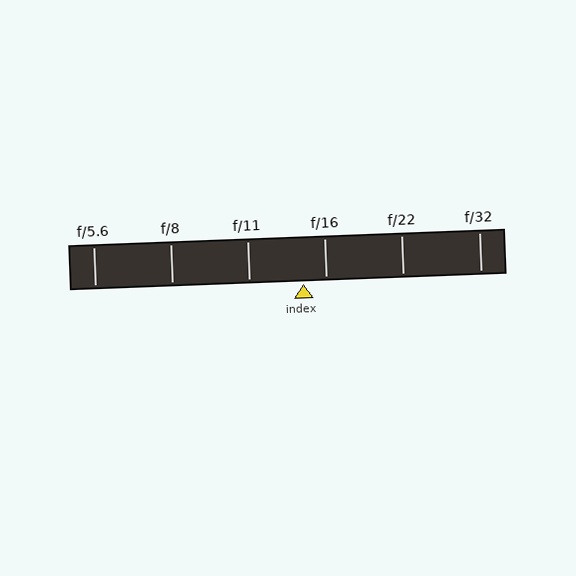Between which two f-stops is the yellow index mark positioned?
The index mark is between f/11 and f/16.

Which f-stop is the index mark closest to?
The index mark is closest to f/16.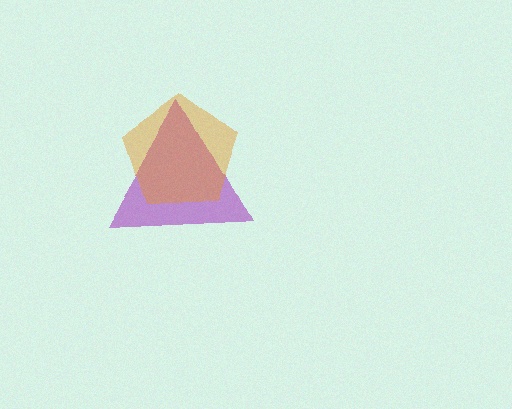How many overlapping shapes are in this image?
There are 2 overlapping shapes in the image.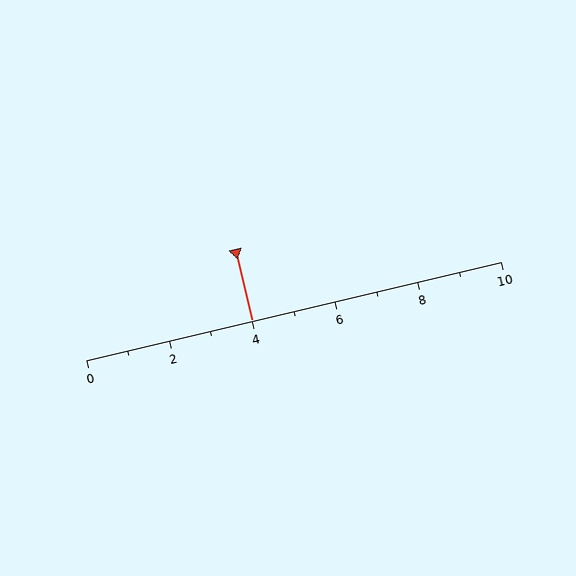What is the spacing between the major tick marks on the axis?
The major ticks are spaced 2 apart.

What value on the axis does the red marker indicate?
The marker indicates approximately 4.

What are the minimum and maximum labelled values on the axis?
The axis runs from 0 to 10.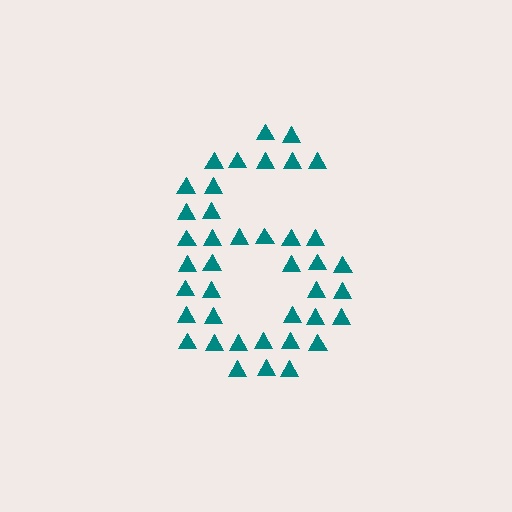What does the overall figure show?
The overall figure shows the digit 6.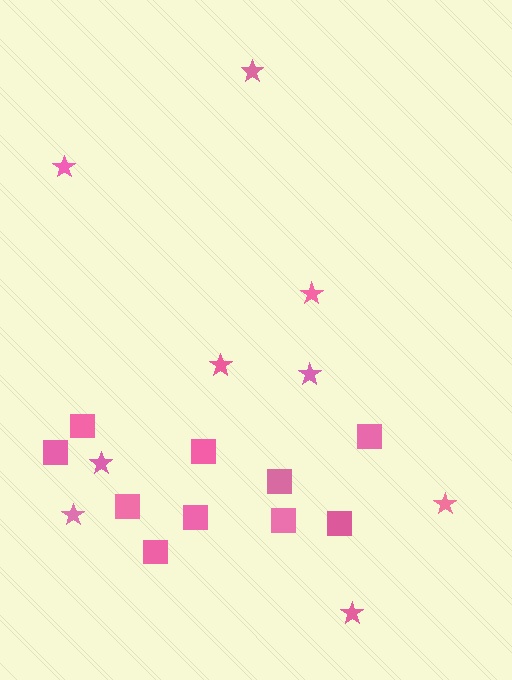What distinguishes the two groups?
There are 2 groups: one group of stars (9) and one group of squares (10).